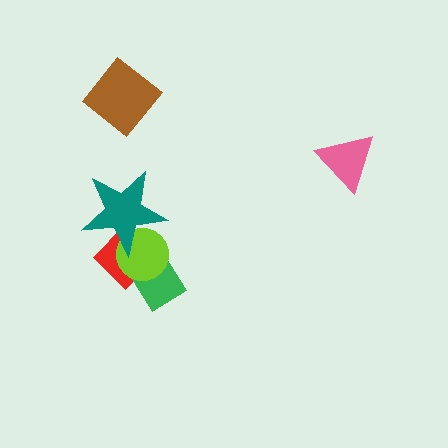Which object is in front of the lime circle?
The teal star is in front of the lime circle.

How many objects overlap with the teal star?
3 objects overlap with the teal star.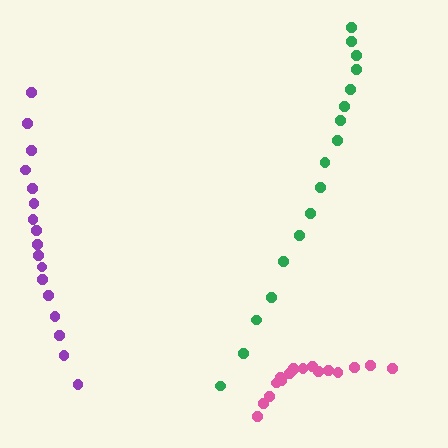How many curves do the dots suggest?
There are 3 distinct paths.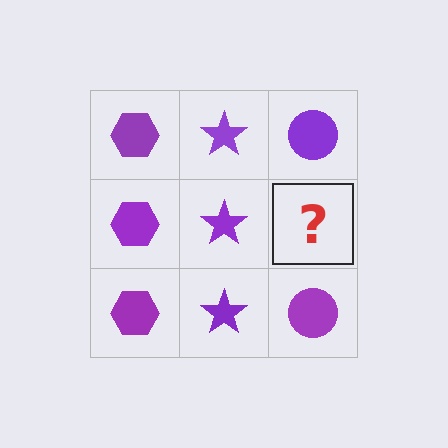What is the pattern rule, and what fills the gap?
The rule is that each column has a consistent shape. The gap should be filled with a purple circle.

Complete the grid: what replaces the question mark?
The question mark should be replaced with a purple circle.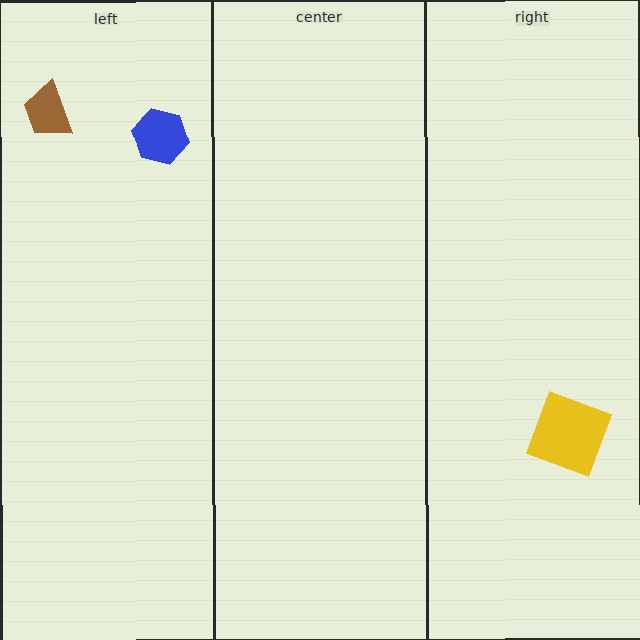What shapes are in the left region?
The brown trapezoid, the blue hexagon.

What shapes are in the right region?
The yellow square.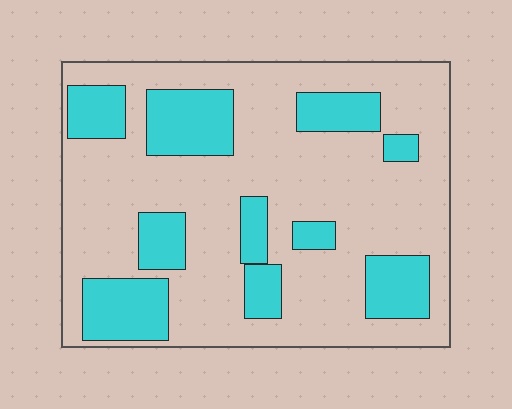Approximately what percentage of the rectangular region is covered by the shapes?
Approximately 30%.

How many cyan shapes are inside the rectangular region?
10.